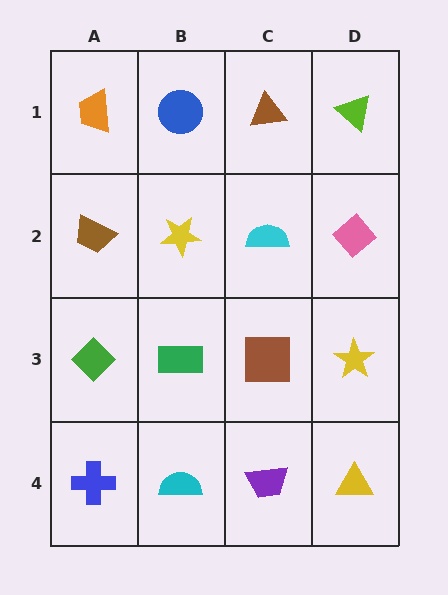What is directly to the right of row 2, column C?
A pink diamond.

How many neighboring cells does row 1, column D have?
2.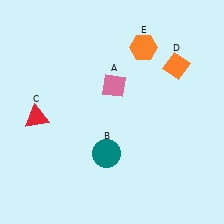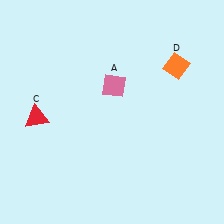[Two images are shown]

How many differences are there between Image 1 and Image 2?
There are 2 differences between the two images.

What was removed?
The orange hexagon (E), the teal circle (B) were removed in Image 2.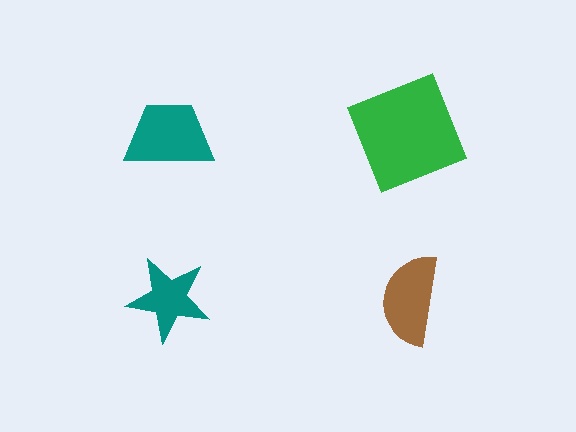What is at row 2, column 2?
A brown semicircle.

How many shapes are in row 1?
2 shapes.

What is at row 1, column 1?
A teal trapezoid.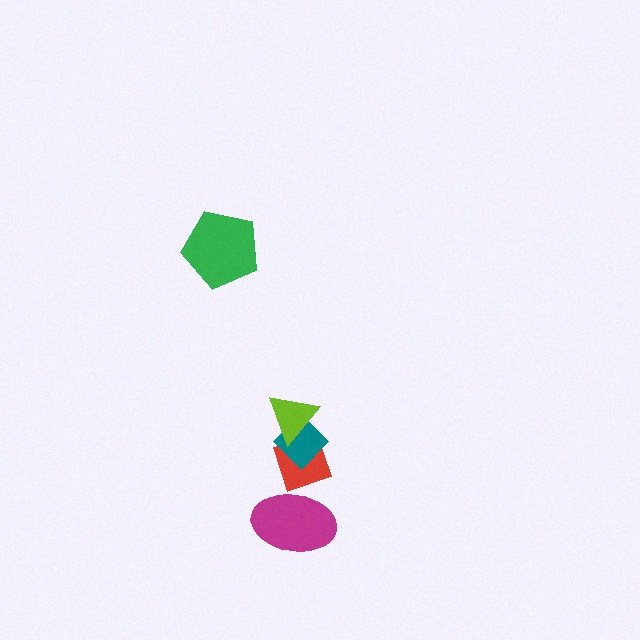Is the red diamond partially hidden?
Yes, it is partially covered by another shape.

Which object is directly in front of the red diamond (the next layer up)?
The teal diamond is directly in front of the red diamond.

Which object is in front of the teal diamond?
The lime triangle is in front of the teal diamond.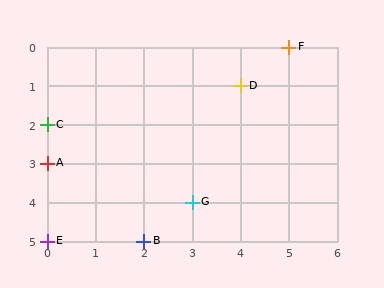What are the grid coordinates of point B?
Point B is at grid coordinates (2, 5).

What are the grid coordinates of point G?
Point G is at grid coordinates (3, 4).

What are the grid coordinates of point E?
Point E is at grid coordinates (0, 5).